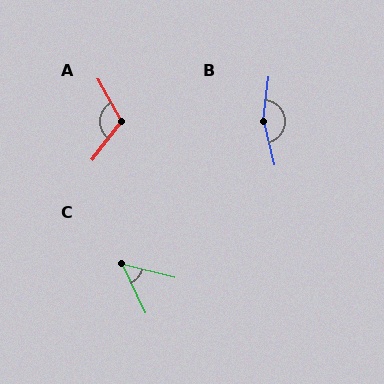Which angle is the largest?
B, at approximately 160 degrees.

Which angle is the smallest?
C, at approximately 51 degrees.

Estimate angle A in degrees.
Approximately 114 degrees.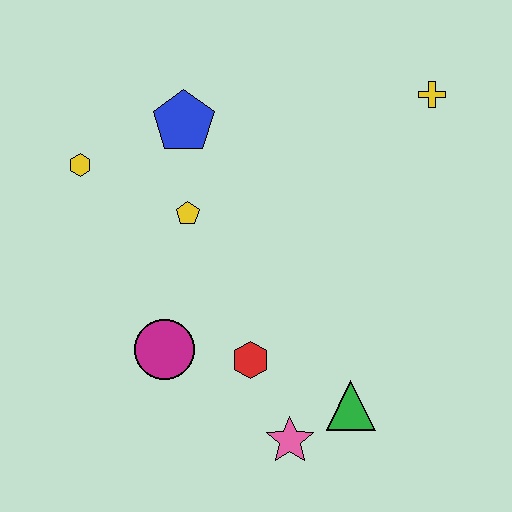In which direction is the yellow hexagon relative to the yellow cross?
The yellow hexagon is to the left of the yellow cross.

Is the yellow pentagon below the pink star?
No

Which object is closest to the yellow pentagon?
The blue pentagon is closest to the yellow pentagon.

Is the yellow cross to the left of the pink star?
No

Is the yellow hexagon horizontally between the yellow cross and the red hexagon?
No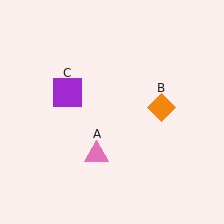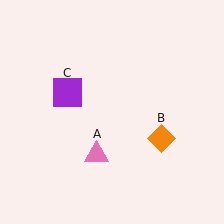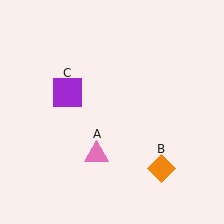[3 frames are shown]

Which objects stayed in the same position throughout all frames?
Pink triangle (object A) and purple square (object C) remained stationary.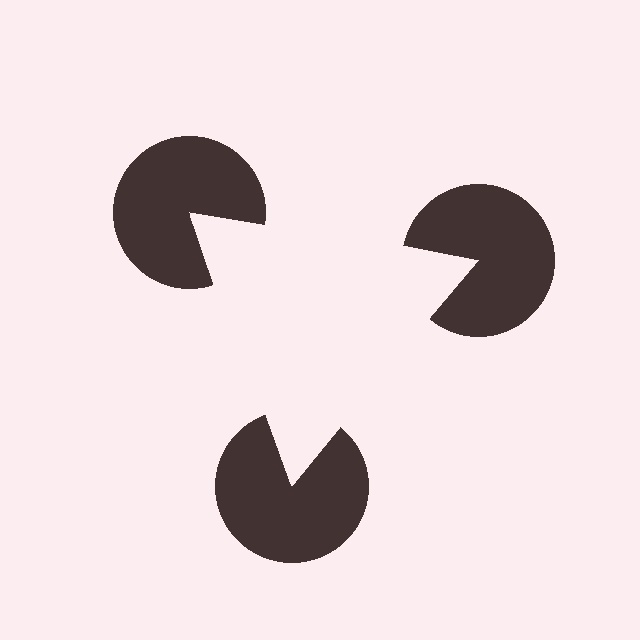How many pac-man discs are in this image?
There are 3 — one at each vertex of the illusory triangle.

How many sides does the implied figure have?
3 sides.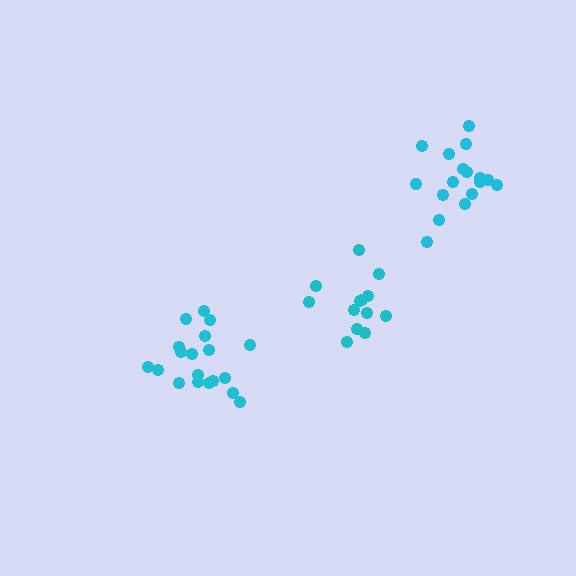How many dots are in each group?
Group 1: 19 dots, Group 2: 17 dots, Group 3: 13 dots (49 total).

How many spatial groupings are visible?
There are 3 spatial groupings.